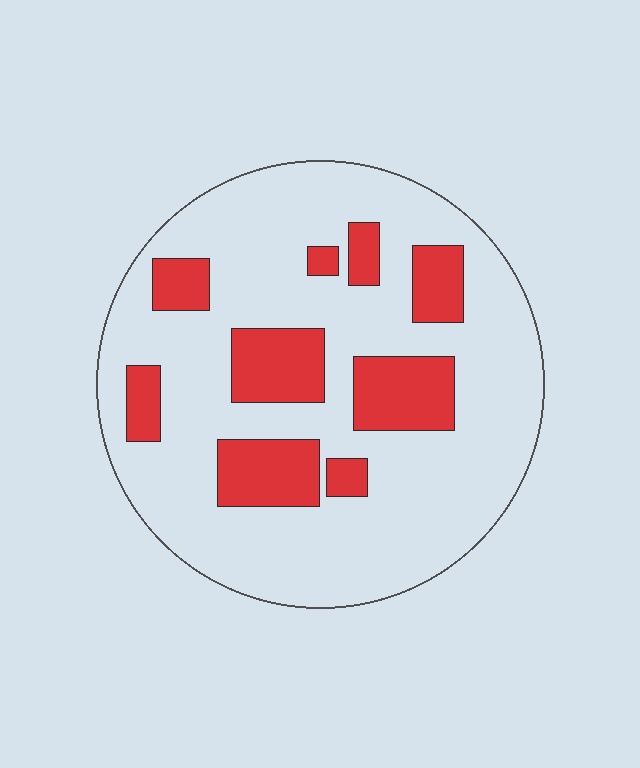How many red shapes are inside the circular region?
9.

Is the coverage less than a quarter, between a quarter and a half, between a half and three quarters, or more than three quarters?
Less than a quarter.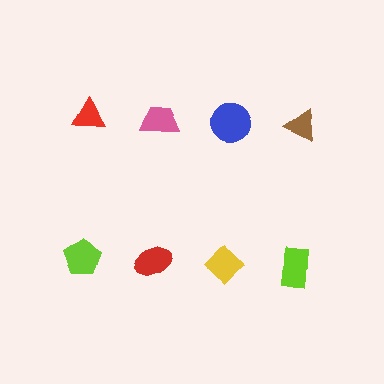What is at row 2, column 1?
A lime pentagon.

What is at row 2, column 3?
A yellow diamond.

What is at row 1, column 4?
A brown triangle.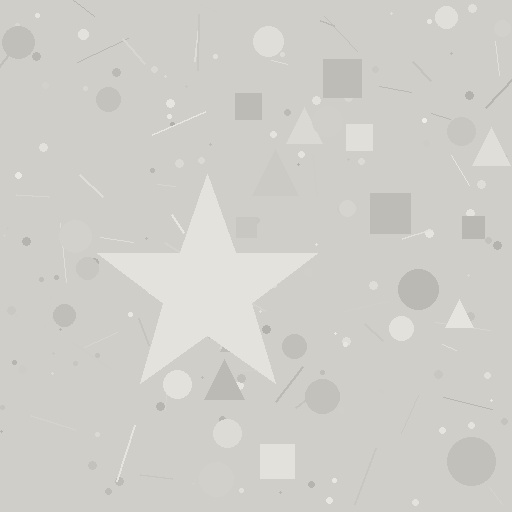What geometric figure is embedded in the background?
A star is embedded in the background.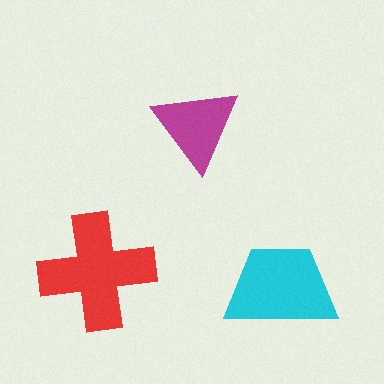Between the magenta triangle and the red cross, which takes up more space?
The red cross.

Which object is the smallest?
The magenta triangle.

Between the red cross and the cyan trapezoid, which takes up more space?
The red cross.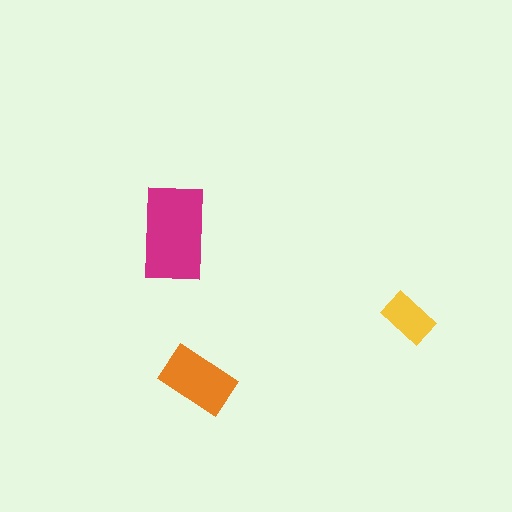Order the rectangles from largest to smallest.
the magenta one, the orange one, the yellow one.